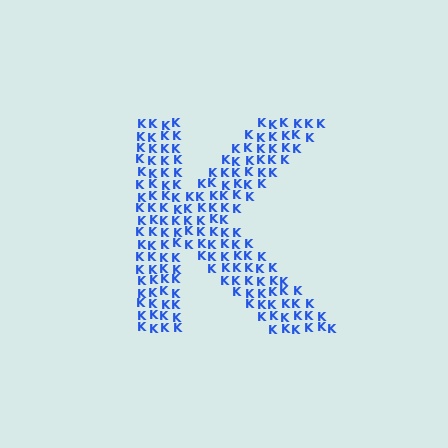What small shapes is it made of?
It is made of small letter K's.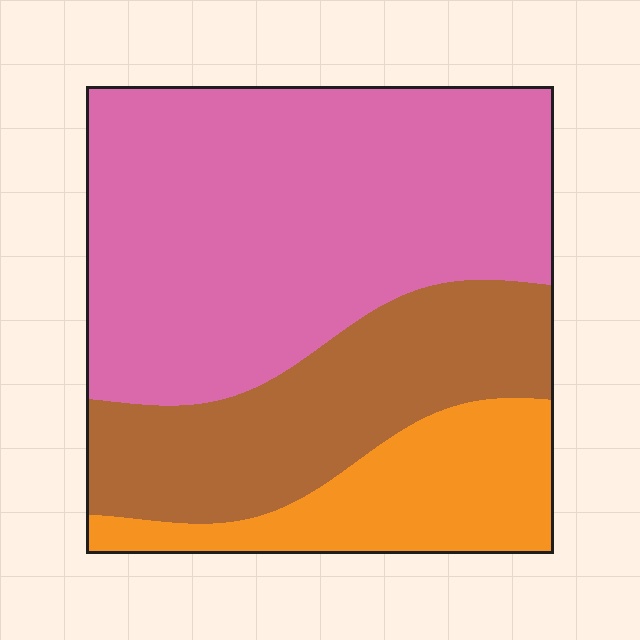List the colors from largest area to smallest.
From largest to smallest: pink, brown, orange.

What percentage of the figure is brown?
Brown takes up about one quarter (1/4) of the figure.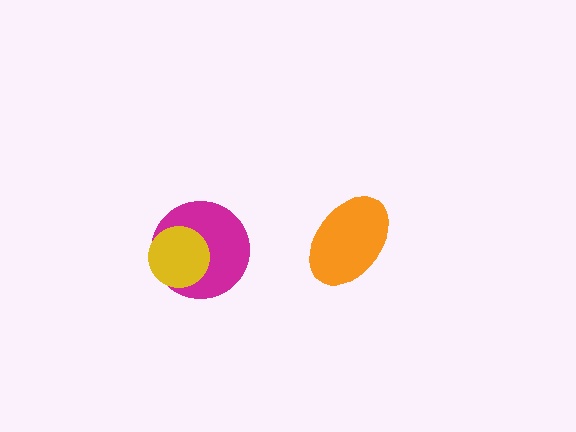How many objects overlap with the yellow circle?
1 object overlaps with the yellow circle.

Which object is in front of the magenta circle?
The yellow circle is in front of the magenta circle.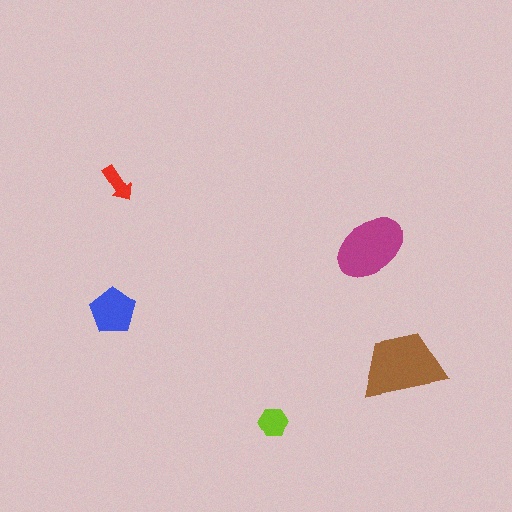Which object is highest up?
The red arrow is topmost.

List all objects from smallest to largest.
The red arrow, the lime hexagon, the blue pentagon, the magenta ellipse, the brown trapezoid.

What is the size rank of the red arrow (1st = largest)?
5th.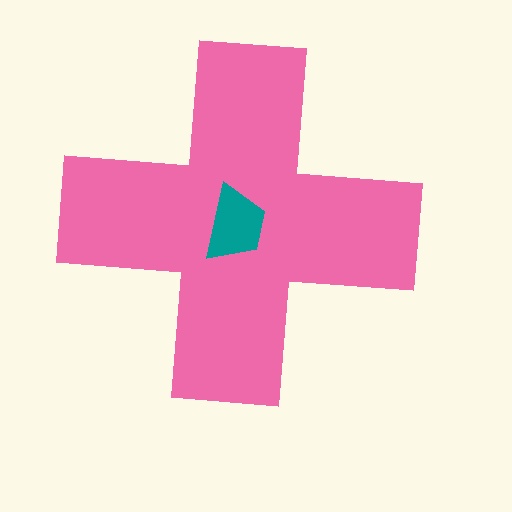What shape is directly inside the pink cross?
The teal trapezoid.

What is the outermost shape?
The pink cross.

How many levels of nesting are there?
2.